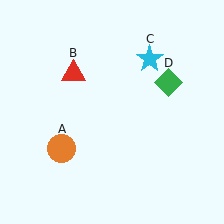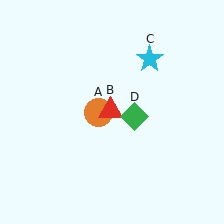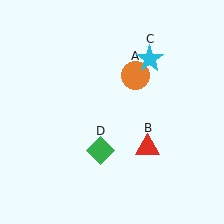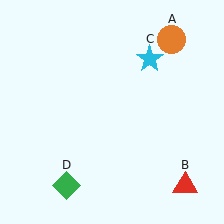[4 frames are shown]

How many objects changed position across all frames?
3 objects changed position: orange circle (object A), red triangle (object B), green diamond (object D).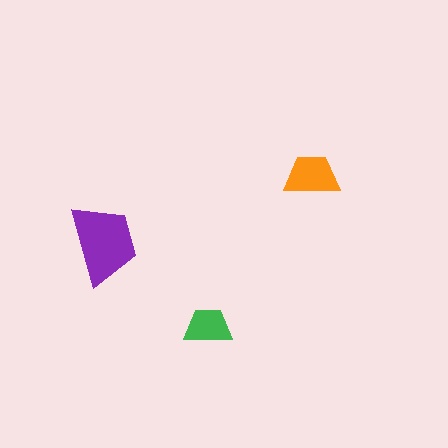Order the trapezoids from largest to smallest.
the purple one, the orange one, the green one.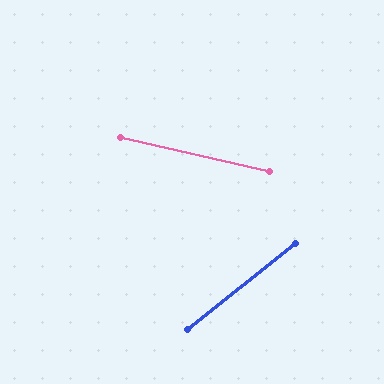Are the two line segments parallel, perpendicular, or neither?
Neither parallel nor perpendicular — they differ by about 51°.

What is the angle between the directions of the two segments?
Approximately 51 degrees.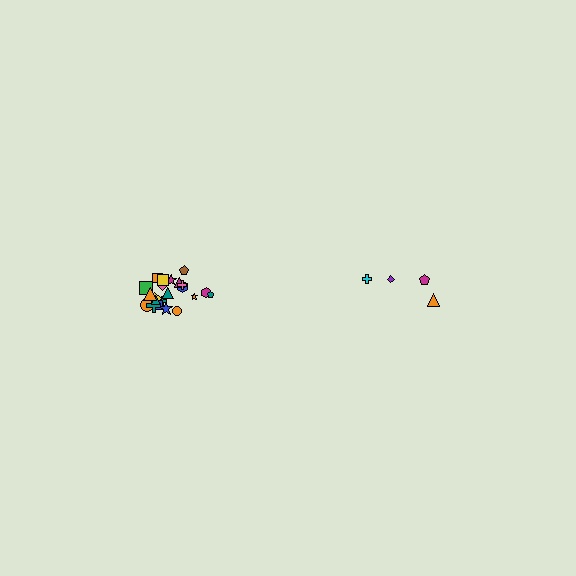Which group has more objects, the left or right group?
The left group.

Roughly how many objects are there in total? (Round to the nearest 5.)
Roughly 25 objects in total.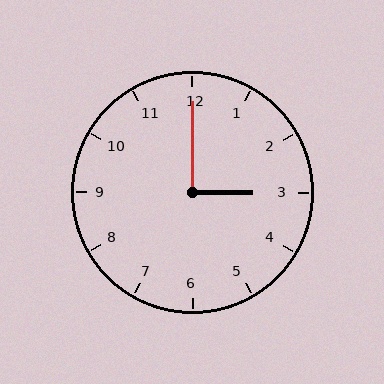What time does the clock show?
3:00.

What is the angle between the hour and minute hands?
Approximately 90 degrees.